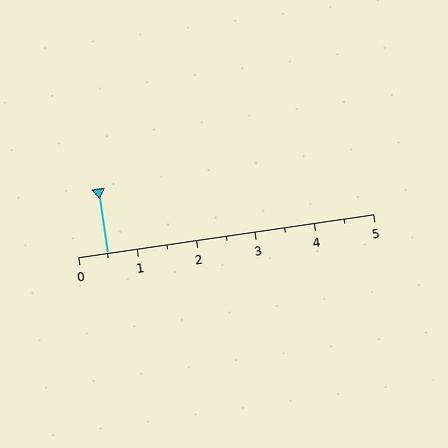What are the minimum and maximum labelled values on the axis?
The axis runs from 0 to 5.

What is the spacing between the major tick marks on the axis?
The major ticks are spaced 1 apart.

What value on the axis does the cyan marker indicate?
The marker indicates approximately 0.5.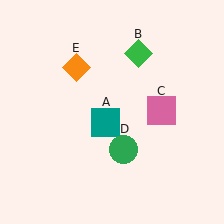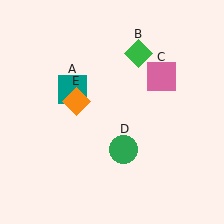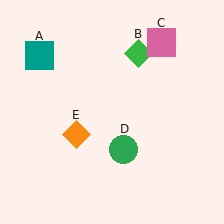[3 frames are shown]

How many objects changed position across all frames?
3 objects changed position: teal square (object A), pink square (object C), orange diamond (object E).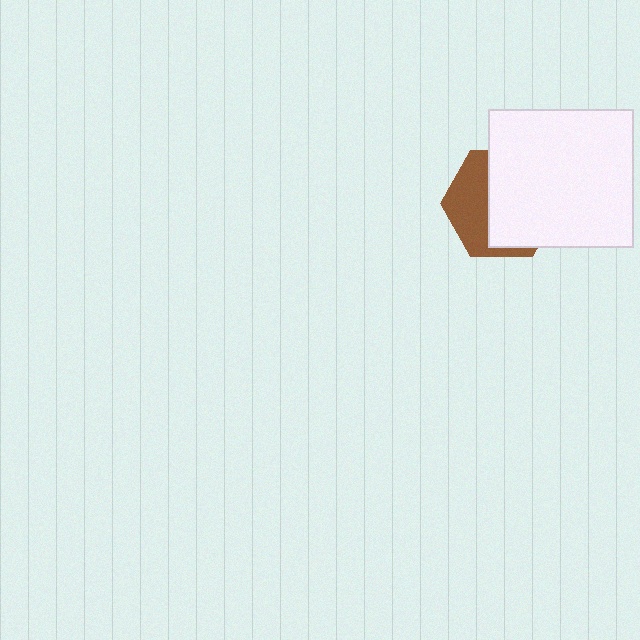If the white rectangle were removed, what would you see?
You would see the complete brown hexagon.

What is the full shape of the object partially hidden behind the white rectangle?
The partially hidden object is a brown hexagon.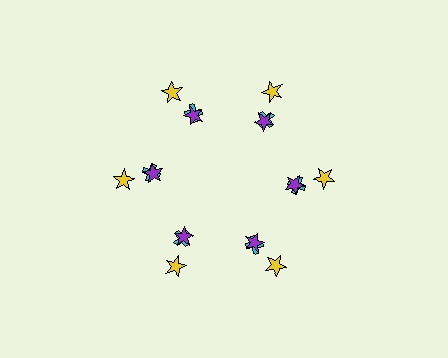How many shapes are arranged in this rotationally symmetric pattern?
There are 18 shapes, arranged in 6 groups of 3.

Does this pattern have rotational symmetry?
Yes, this pattern has 6-fold rotational symmetry. It looks the same after rotating 60 degrees around the center.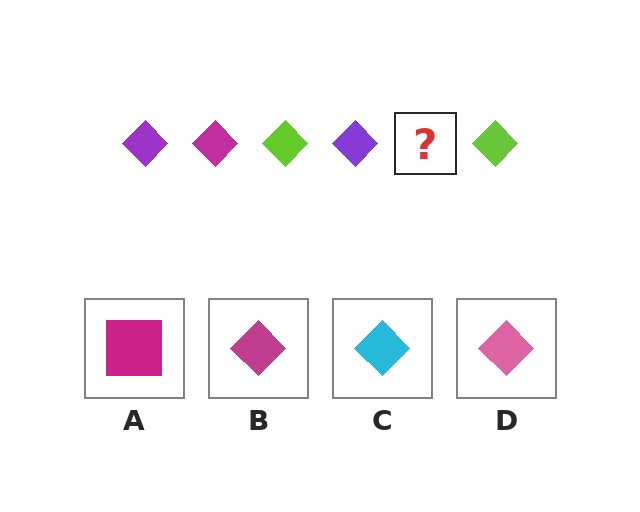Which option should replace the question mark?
Option B.